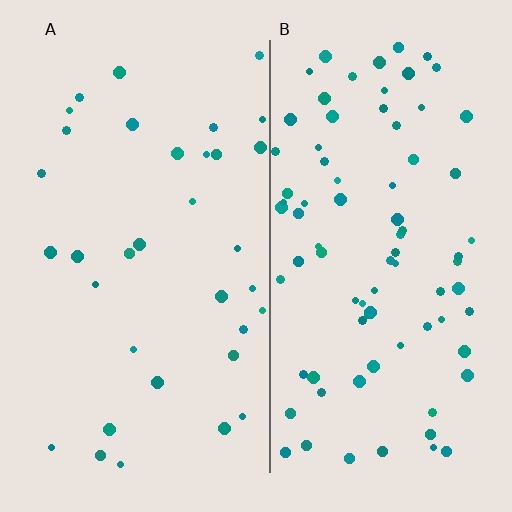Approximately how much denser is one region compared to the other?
Approximately 2.4× — region B over region A.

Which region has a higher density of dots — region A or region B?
B (the right).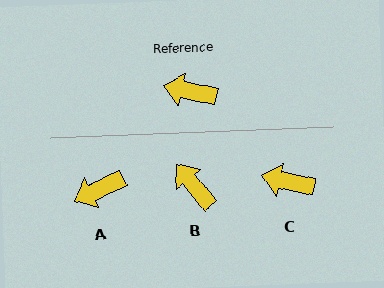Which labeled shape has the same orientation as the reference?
C.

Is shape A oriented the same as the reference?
No, it is off by about 37 degrees.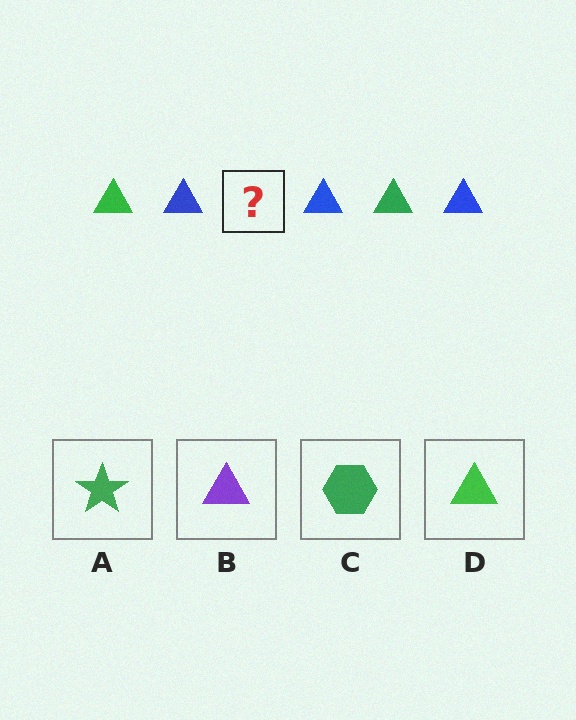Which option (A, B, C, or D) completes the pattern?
D.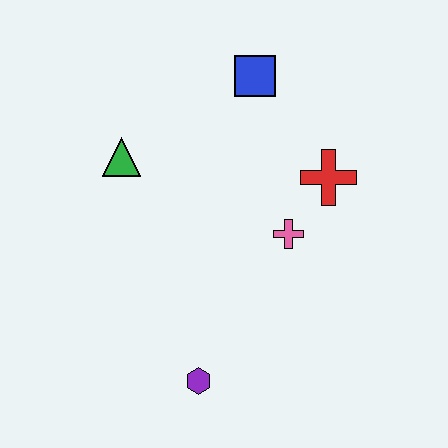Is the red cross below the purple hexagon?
No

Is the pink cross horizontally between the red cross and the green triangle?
Yes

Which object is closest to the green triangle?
The blue square is closest to the green triangle.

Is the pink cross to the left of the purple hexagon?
No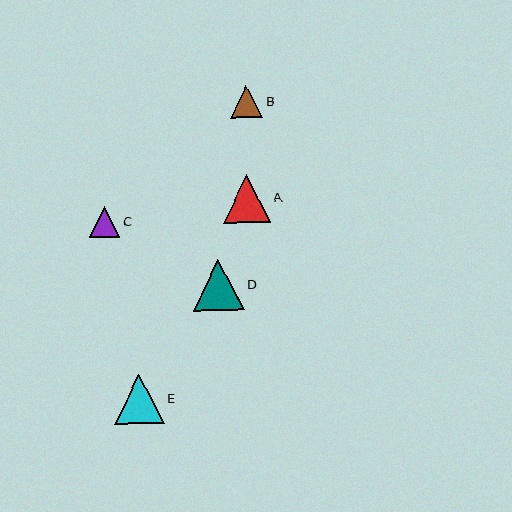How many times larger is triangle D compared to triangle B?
Triangle D is approximately 1.6 times the size of triangle B.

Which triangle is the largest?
Triangle D is the largest with a size of approximately 51 pixels.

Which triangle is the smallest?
Triangle C is the smallest with a size of approximately 30 pixels.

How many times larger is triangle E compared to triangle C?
Triangle E is approximately 1.6 times the size of triangle C.